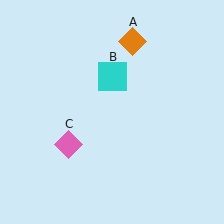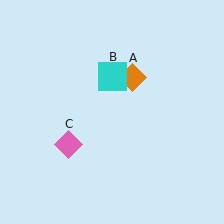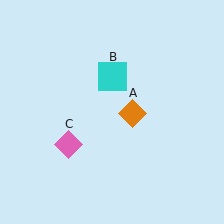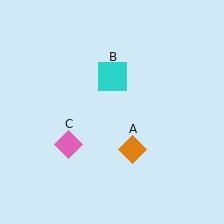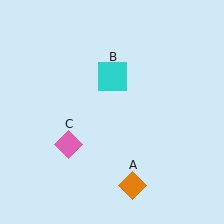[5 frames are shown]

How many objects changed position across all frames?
1 object changed position: orange diamond (object A).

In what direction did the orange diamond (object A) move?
The orange diamond (object A) moved down.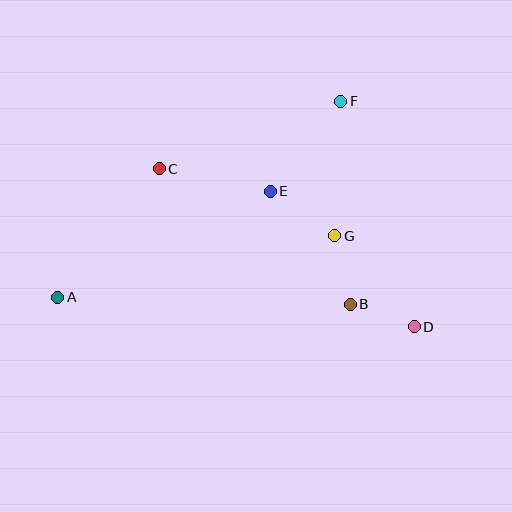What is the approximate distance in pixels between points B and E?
The distance between B and E is approximately 138 pixels.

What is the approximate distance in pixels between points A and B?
The distance between A and B is approximately 292 pixels.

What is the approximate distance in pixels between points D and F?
The distance between D and F is approximately 237 pixels.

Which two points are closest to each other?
Points B and D are closest to each other.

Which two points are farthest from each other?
Points A and D are farthest from each other.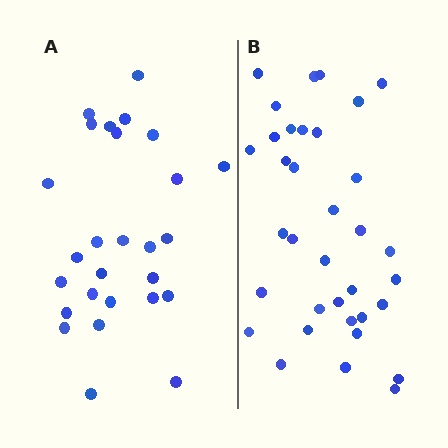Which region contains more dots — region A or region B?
Region B (the right region) has more dots.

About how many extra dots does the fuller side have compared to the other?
Region B has roughly 8 or so more dots than region A.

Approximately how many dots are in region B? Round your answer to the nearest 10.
About 40 dots. (The exact count is 35, which rounds to 40.)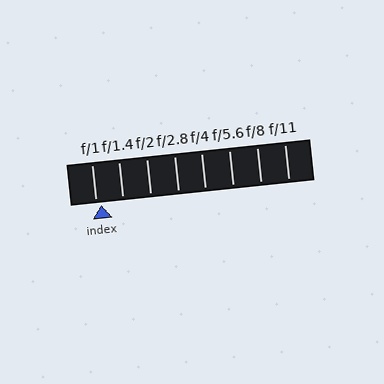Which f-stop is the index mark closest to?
The index mark is closest to f/1.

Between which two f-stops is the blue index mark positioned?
The index mark is between f/1 and f/1.4.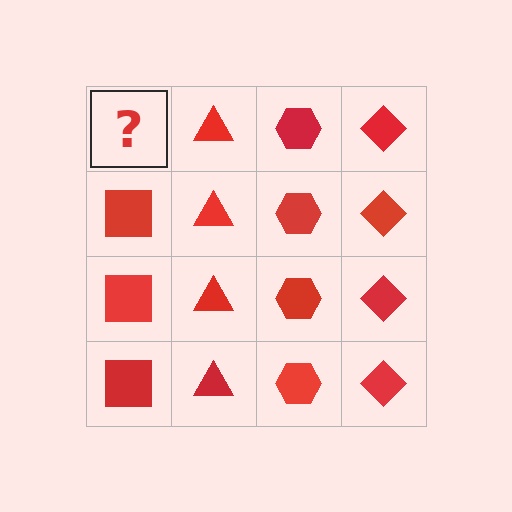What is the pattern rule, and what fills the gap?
The rule is that each column has a consistent shape. The gap should be filled with a red square.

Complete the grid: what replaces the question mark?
The question mark should be replaced with a red square.